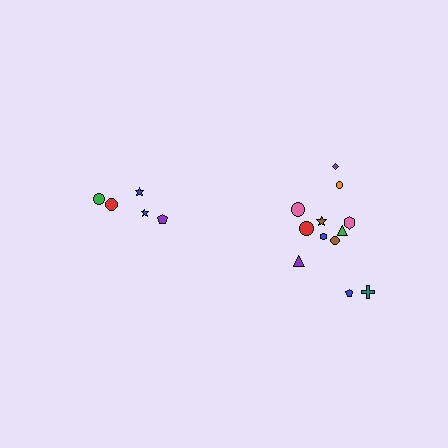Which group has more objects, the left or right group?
The right group.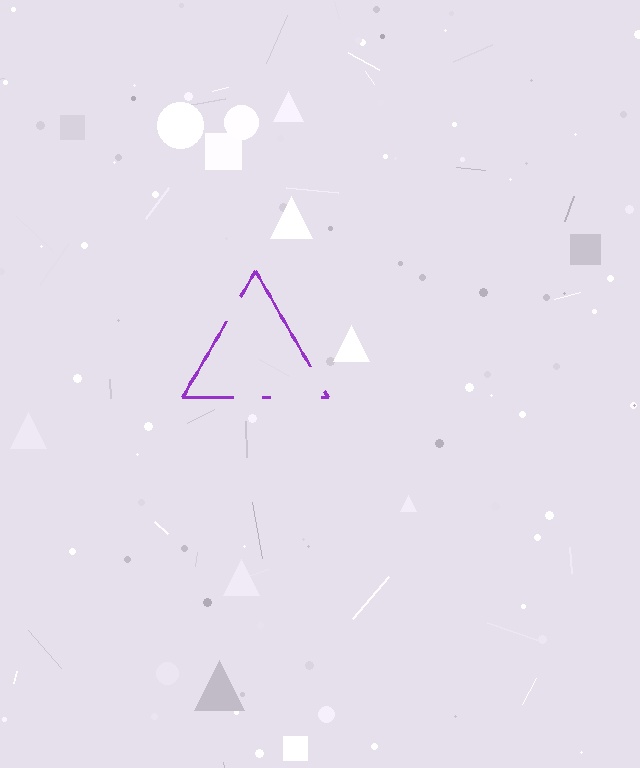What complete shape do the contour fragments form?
The contour fragments form a triangle.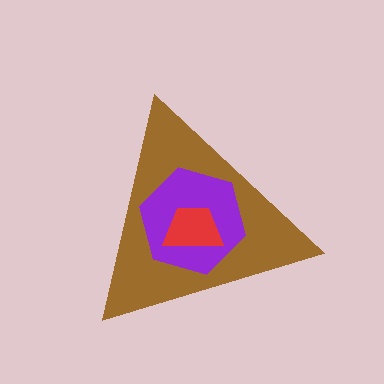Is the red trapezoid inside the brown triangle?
Yes.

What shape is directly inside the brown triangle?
The purple hexagon.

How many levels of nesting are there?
3.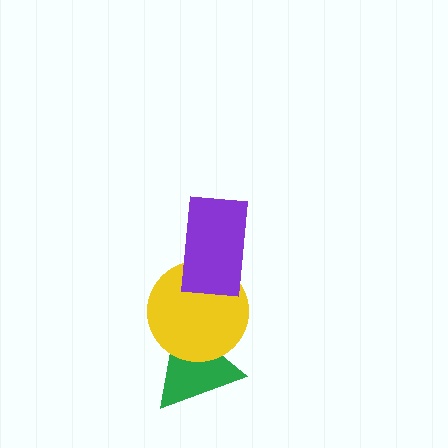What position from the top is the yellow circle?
The yellow circle is 2nd from the top.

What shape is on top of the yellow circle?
The purple rectangle is on top of the yellow circle.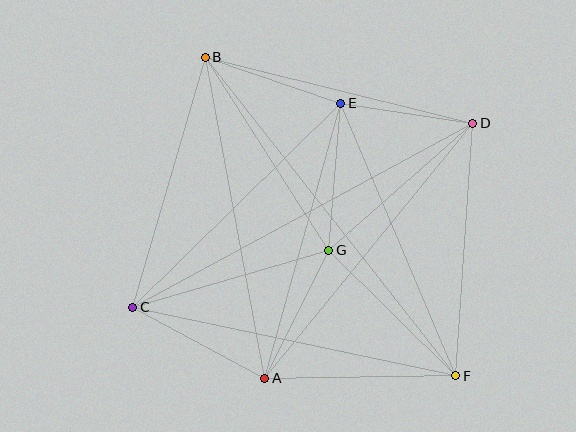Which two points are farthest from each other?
Points B and F are farthest from each other.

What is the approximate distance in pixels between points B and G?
The distance between B and G is approximately 229 pixels.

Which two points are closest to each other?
Points D and E are closest to each other.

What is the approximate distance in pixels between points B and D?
The distance between B and D is approximately 275 pixels.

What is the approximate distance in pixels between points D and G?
The distance between D and G is approximately 192 pixels.